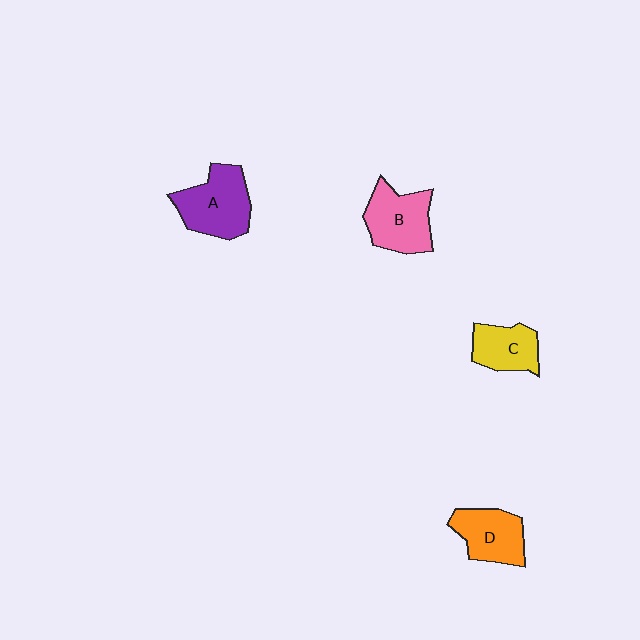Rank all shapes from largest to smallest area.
From largest to smallest: A (purple), B (pink), D (orange), C (yellow).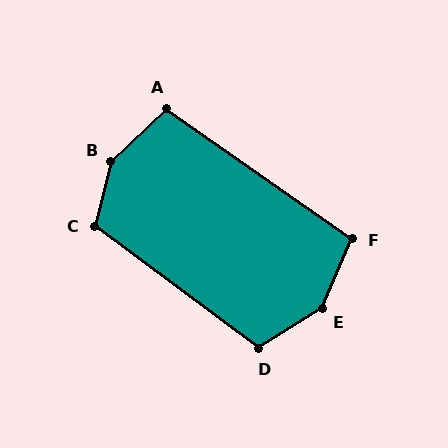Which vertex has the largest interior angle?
B, at approximately 148 degrees.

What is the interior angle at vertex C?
Approximately 113 degrees (obtuse).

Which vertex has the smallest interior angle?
A, at approximately 101 degrees.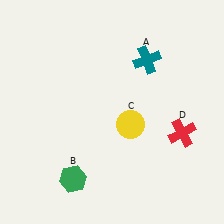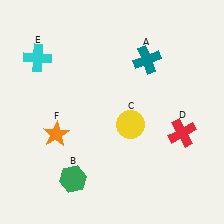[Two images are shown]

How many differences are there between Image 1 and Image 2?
There are 2 differences between the two images.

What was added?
A cyan cross (E), an orange star (F) were added in Image 2.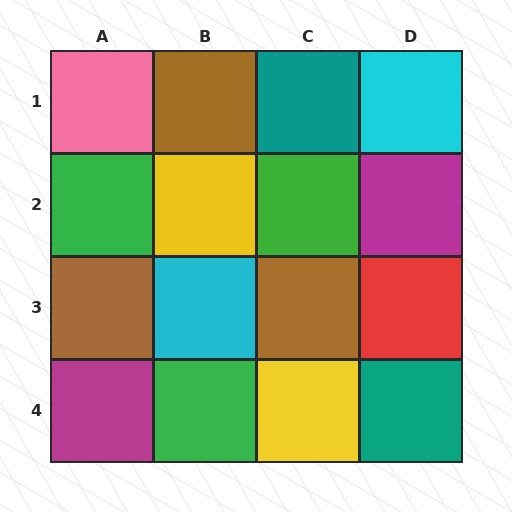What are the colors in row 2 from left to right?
Green, yellow, green, magenta.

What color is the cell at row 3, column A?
Brown.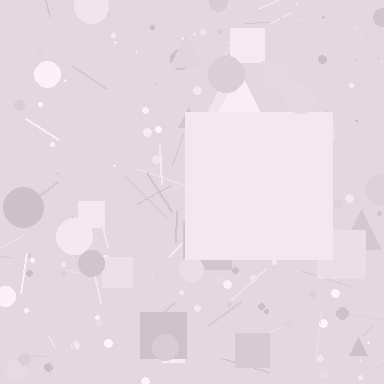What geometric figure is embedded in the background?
A square is embedded in the background.